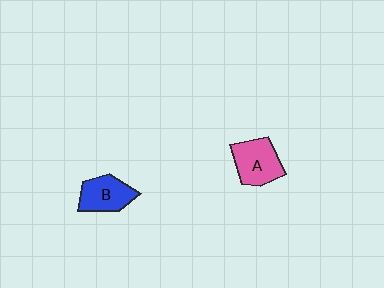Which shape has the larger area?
Shape A (pink).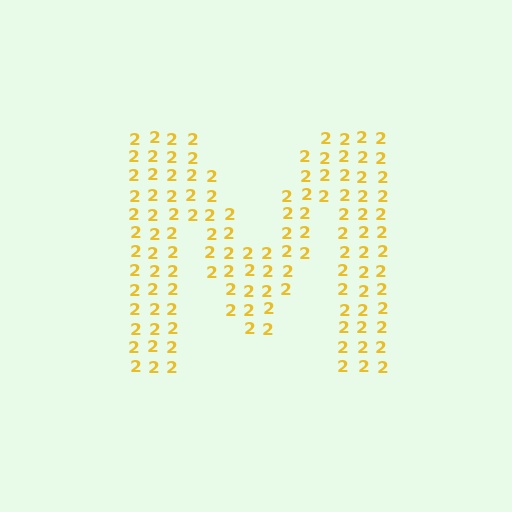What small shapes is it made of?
It is made of small digit 2's.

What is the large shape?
The large shape is the letter M.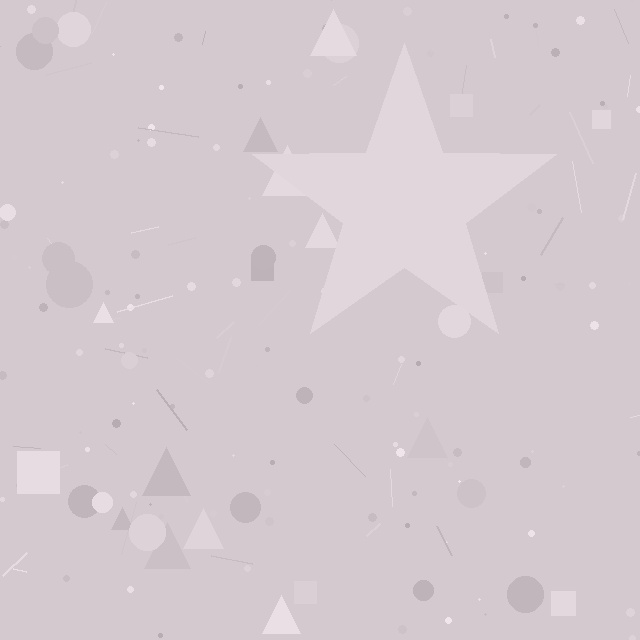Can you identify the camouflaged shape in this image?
The camouflaged shape is a star.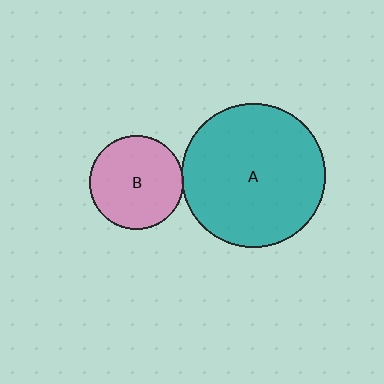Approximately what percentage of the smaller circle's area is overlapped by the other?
Approximately 5%.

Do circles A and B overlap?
Yes.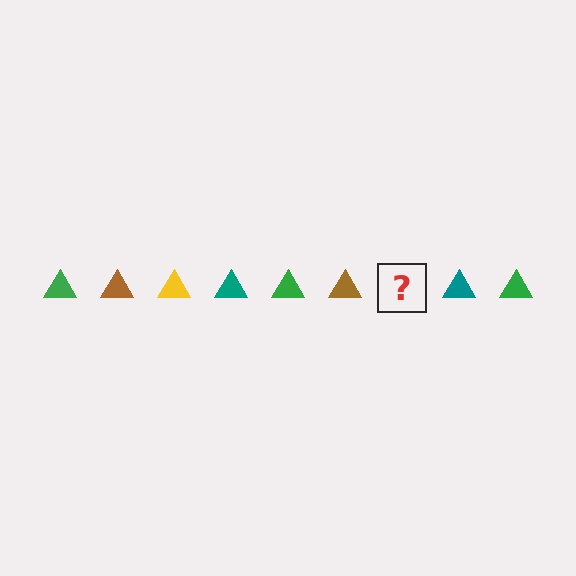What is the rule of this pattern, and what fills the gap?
The rule is that the pattern cycles through green, brown, yellow, teal triangles. The gap should be filled with a yellow triangle.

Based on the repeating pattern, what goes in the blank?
The blank should be a yellow triangle.